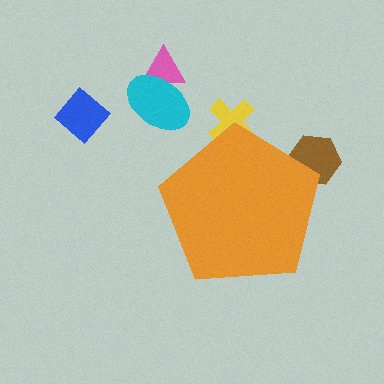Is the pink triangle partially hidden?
No, the pink triangle is fully visible.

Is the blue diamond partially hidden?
No, the blue diamond is fully visible.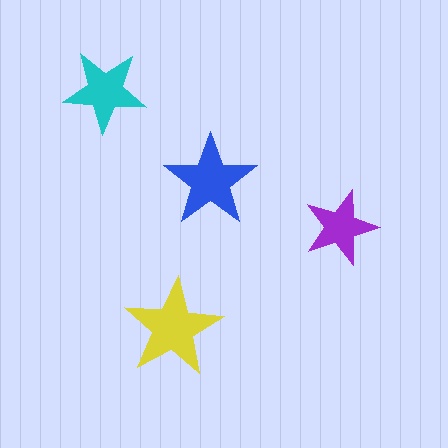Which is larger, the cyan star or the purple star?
The cyan one.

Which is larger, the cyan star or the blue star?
The blue one.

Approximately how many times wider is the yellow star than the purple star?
About 1.5 times wider.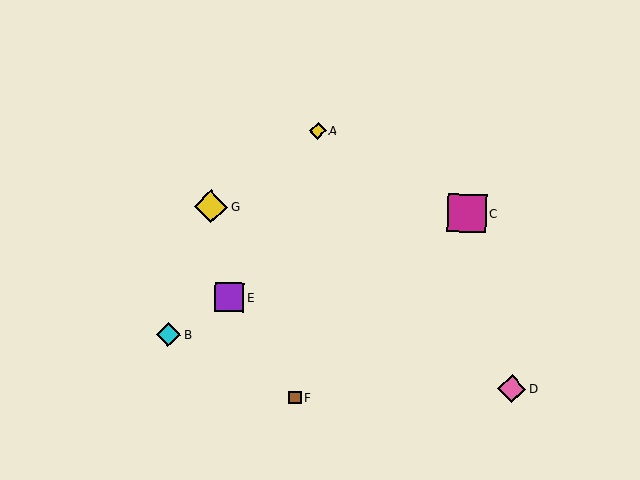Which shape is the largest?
The magenta square (labeled C) is the largest.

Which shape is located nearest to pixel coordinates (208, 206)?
The yellow diamond (labeled G) at (211, 206) is nearest to that location.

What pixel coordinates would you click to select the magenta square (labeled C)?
Click at (467, 213) to select the magenta square C.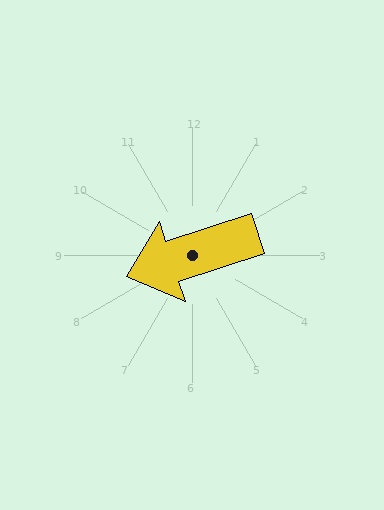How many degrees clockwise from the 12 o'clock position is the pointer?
Approximately 252 degrees.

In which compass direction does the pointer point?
West.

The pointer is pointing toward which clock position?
Roughly 8 o'clock.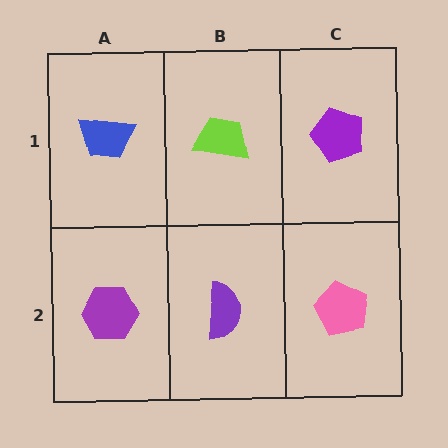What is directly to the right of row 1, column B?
A purple pentagon.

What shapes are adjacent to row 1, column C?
A pink pentagon (row 2, column C), a lime trapezoid (row 1, column B).